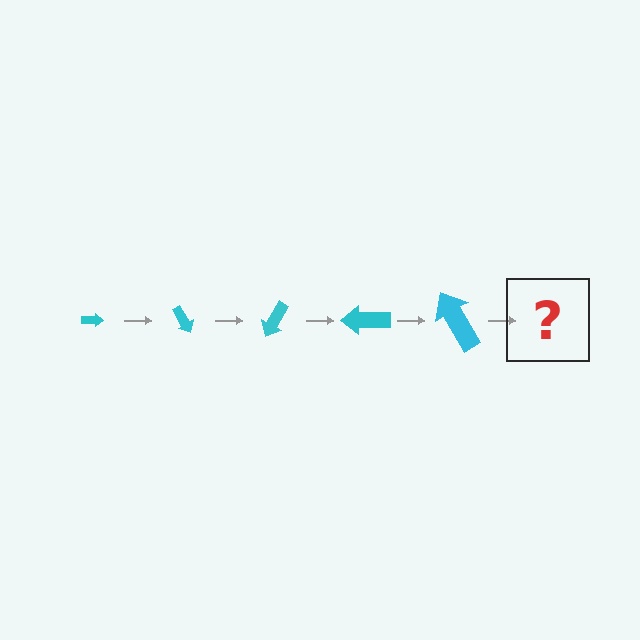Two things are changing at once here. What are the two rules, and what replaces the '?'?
The two rules are that the arrow grows larger each step and it rotates 60 degrees each step. The '?' should be an arrow, larger than the previous one and rotated 300 degrees from the start.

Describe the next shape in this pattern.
It should be an arrow, larger than the previous one and rotated 300 degrees from the start.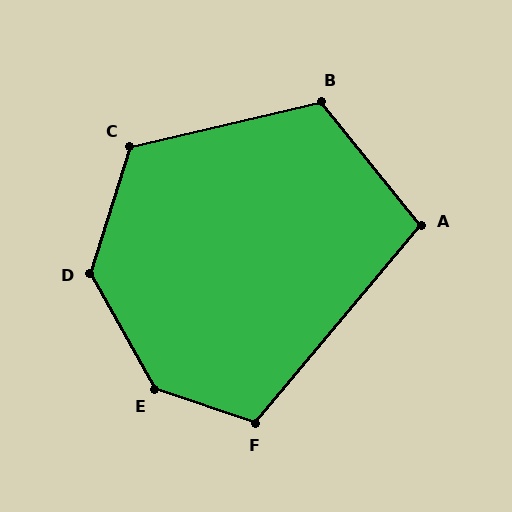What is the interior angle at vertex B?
Approximately 116 degrees (obtuse).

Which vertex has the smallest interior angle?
A, at approximately 101 degrees.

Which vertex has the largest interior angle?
E, at approximately 138 degrees.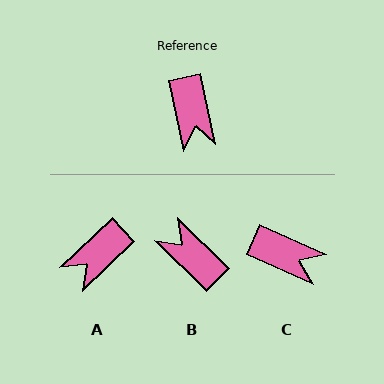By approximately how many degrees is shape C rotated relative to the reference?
Approximately 54 degrees counter-clockwise.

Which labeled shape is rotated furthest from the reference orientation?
B, about 147 degrees away.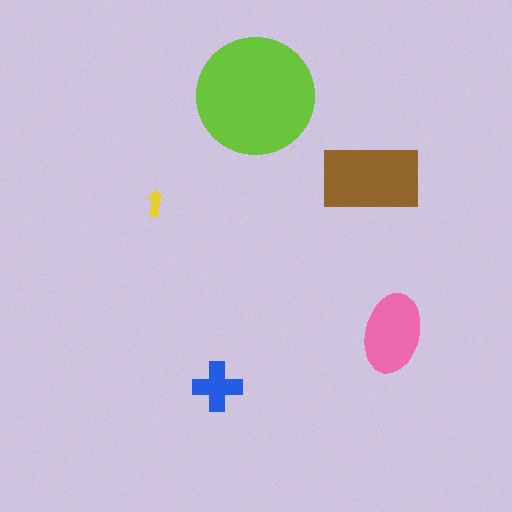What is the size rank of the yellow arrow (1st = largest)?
5th.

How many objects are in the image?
There are 5 objects in the image.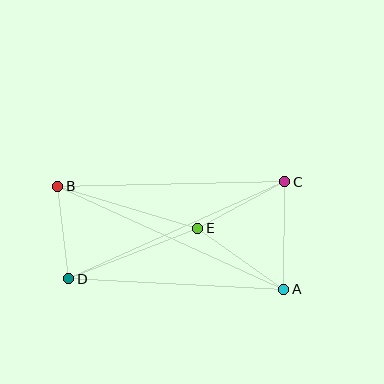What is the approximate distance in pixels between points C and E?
The distance between C and E is approximately 98 pixels.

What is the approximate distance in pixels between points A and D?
The distance between A and D is approximately 215 pixels.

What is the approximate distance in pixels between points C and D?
The distance between C and D is approximately 237 pixels.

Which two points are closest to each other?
Points B and D are closest to each other.